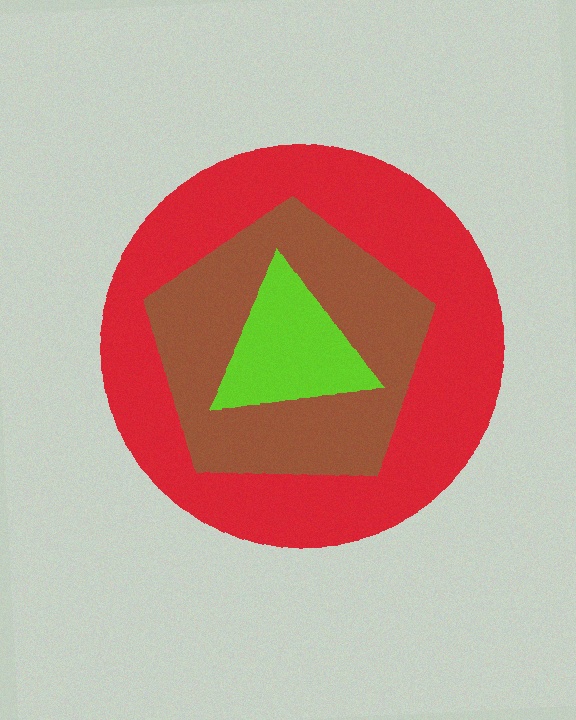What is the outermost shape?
The red circle.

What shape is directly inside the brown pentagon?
The lime triangle.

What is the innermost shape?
The lime triangle.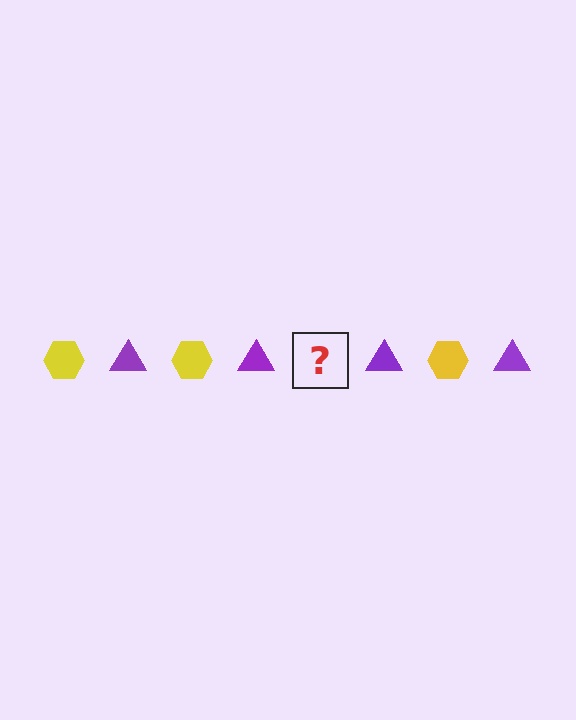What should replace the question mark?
The question mark should be replaced with a yellow hexagon.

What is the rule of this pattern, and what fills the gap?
The rule is that the pattern alternates between yellow hexagon and purple triangle. The gap should be filled with a yellow hexagon.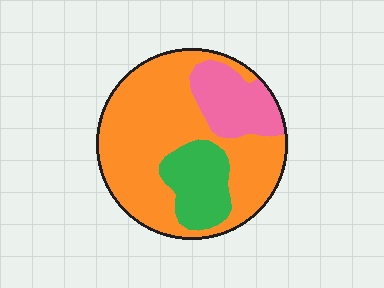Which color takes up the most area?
Orange, at roughly 65%.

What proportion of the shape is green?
Green covers about 15% of the shape.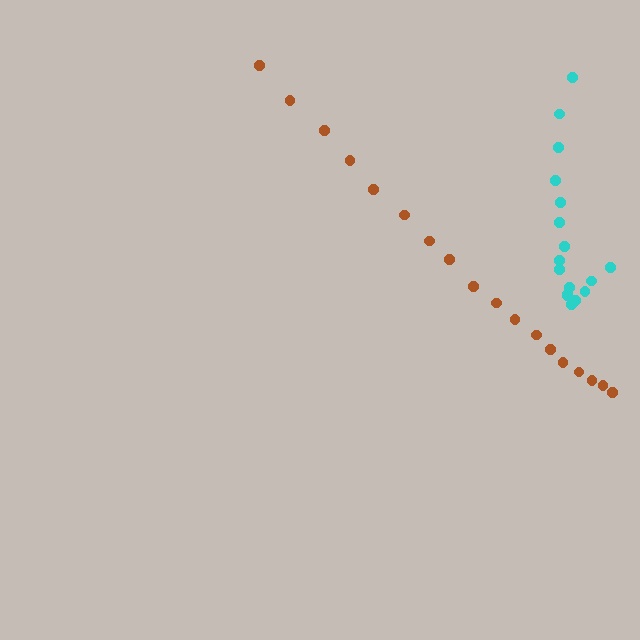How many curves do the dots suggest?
There are 2 distinct paths.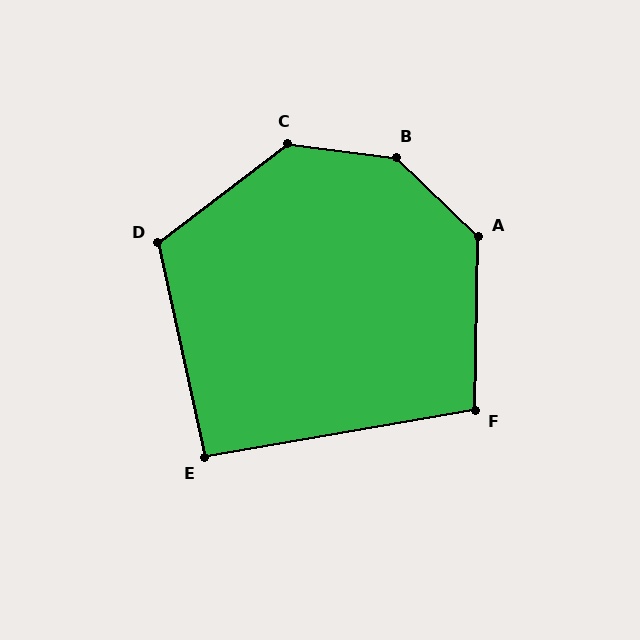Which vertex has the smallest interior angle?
E, at approximately 92 degrees.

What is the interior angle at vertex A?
Approximately 132 degrees (obtuse).